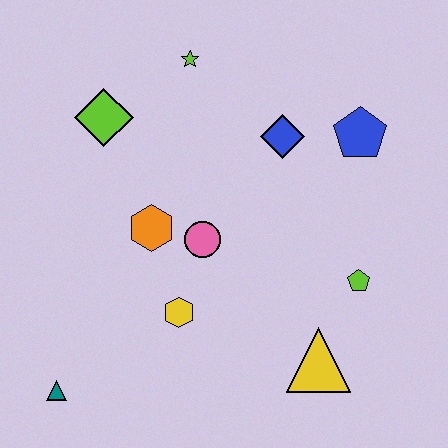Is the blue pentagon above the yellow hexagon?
Yes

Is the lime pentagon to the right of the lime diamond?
Yes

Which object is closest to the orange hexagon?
The pink circle is closest to the orange hexagon.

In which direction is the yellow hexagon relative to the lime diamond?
The yellow hexagon is below the lime diamond.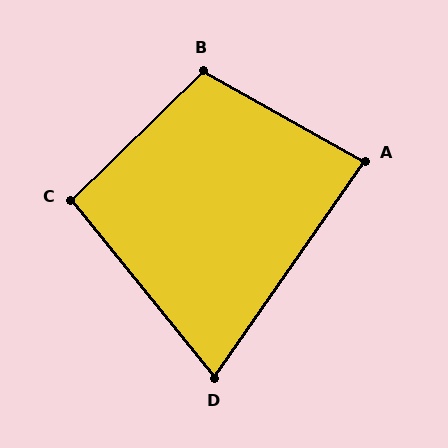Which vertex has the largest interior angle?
B, at approximately 106 degrees.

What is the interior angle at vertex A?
Approximately 85 degrees (acute).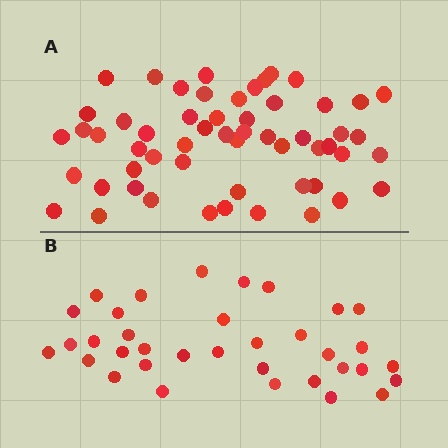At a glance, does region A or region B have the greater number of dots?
Region A (the top region) has more dots.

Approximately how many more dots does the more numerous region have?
Region A has approximately 20 more dots than region B.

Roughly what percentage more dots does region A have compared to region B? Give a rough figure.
About 60% more.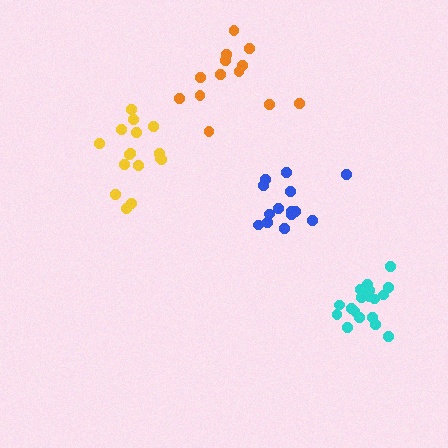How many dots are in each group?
Group 1: 17 dots, Group 2: 18 dots, Group 3: 13 dots, Group 4: 14 dots (62 total).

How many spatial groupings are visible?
There are 4 spatial groupings.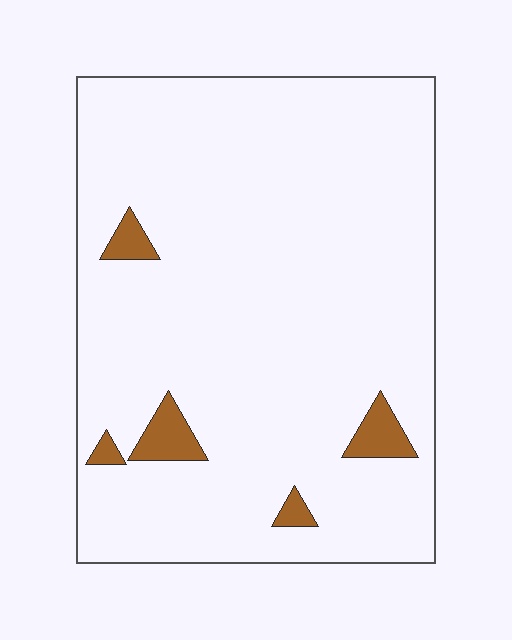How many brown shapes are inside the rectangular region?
5.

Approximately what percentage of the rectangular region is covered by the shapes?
Approximately 5%.